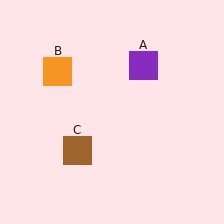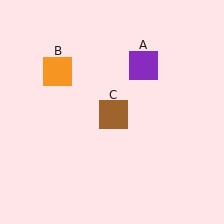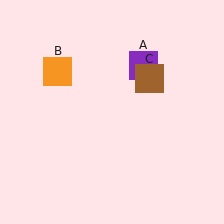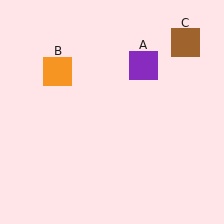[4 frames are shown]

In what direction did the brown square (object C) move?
The brown square (object C) moved up and to the right.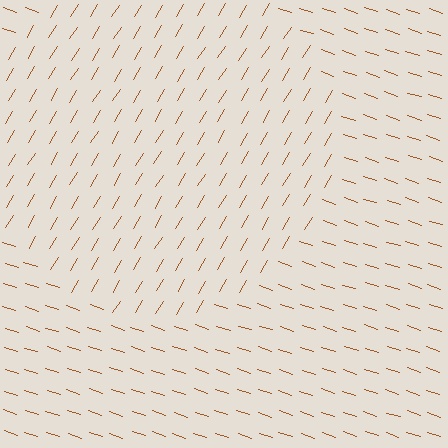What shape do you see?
I see a circle.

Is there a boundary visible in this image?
Yes, there is a texture boundary formed by a change in line orientation.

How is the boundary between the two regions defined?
The boundary is defined purely by a change in line orientation (approximately 77 degrees difference). All lines are the same color and thickness.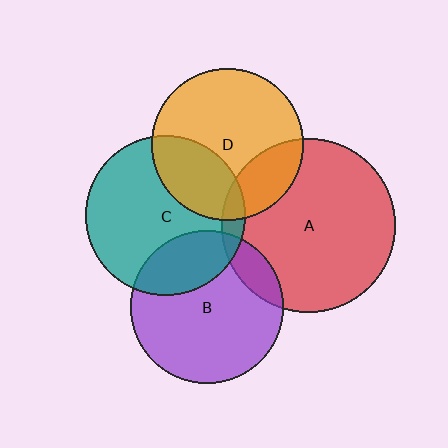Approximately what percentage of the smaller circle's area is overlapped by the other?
Approximately 25%.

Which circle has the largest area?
Circle A (red).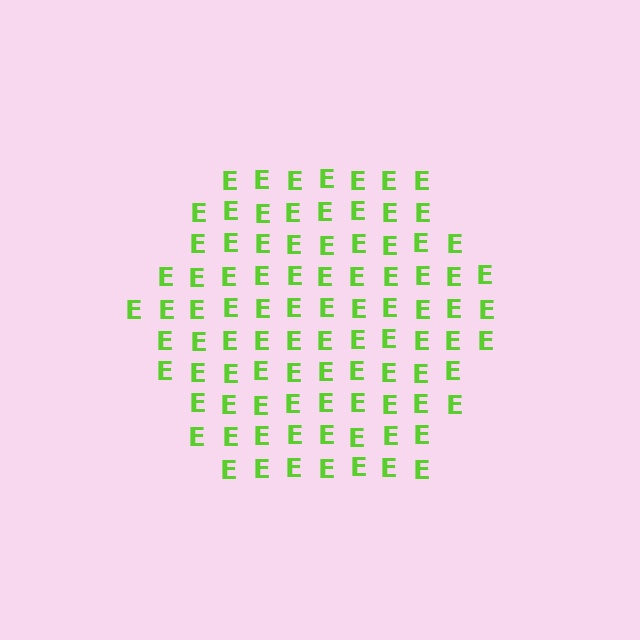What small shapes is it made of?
It is made of small letter E's.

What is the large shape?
The large shape is a hexagon.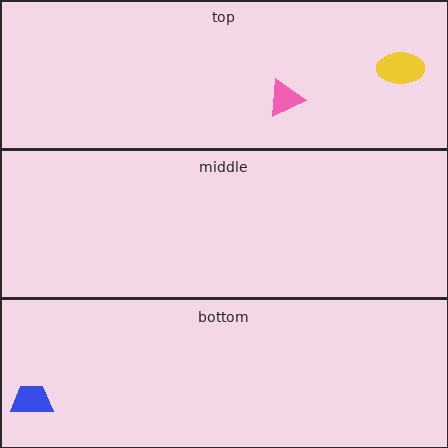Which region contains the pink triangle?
The top region.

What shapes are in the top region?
The pink triangle, the yellow ellipse.